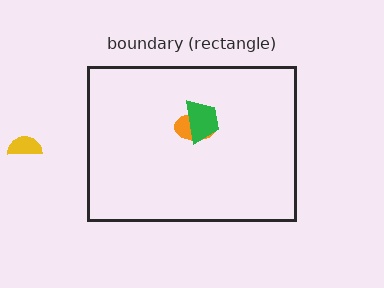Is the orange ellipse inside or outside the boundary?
Inside.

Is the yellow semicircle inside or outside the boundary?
Outside.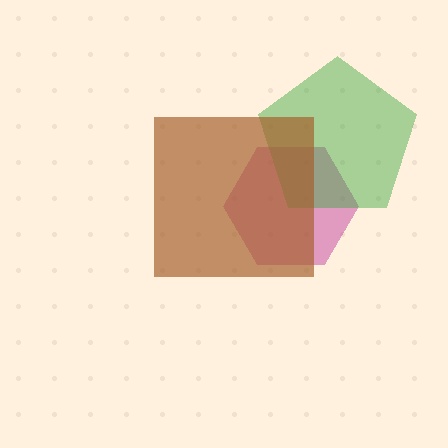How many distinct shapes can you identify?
There are 3 distinct shapes: a magenta hexagon, a green pentagon, a brown square.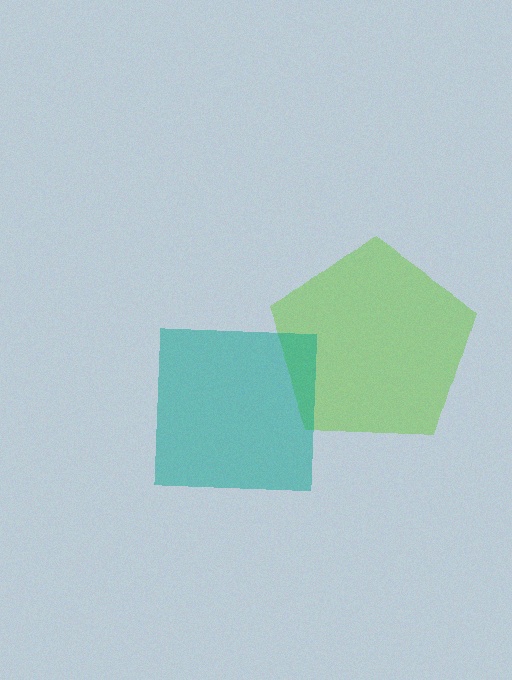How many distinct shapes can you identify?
There are 2 distinct shapes: a lime pentagon, a teal square.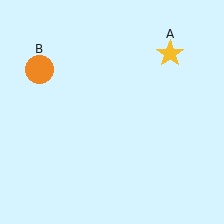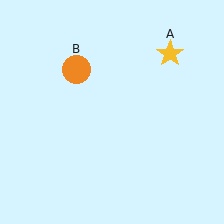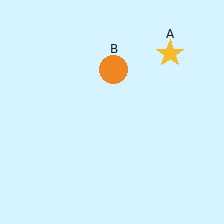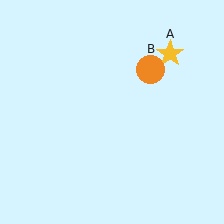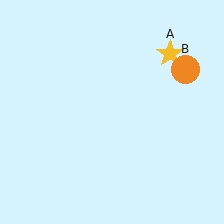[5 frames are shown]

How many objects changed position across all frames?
1 object changed position: orange circle (object B).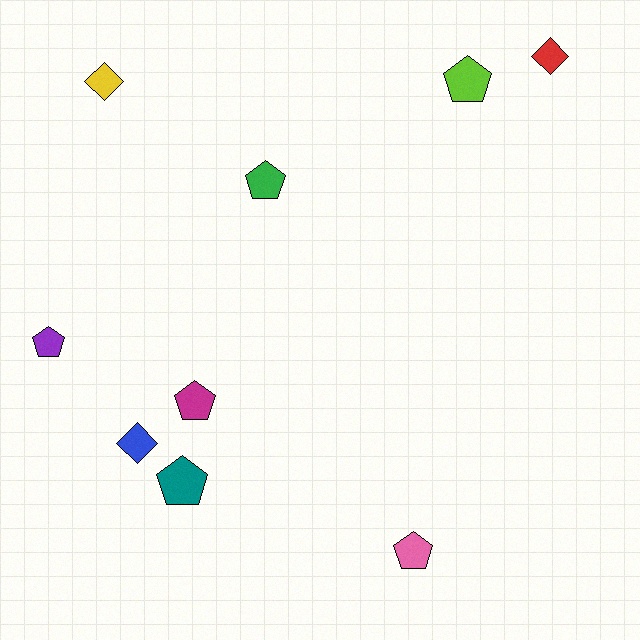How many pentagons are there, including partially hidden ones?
There are 6 pentagons.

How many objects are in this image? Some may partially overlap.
There are 9 objects.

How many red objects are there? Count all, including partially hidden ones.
There is 1 red object.